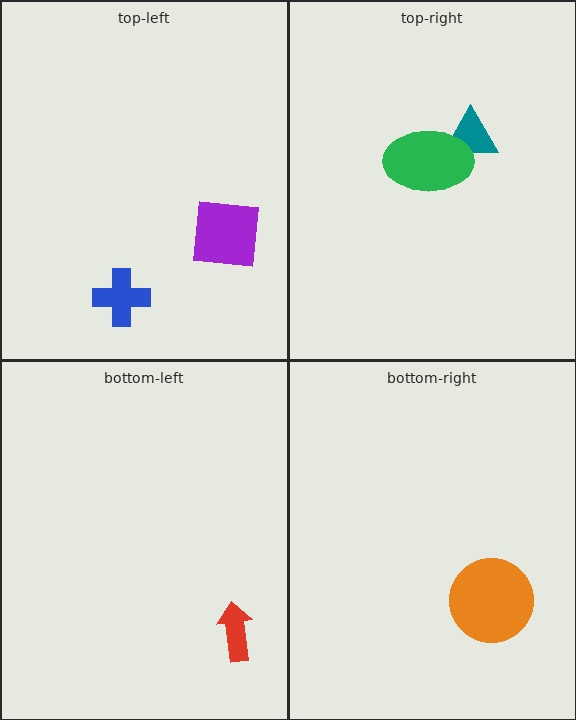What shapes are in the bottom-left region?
The red arrow.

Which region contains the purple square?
The top-left region.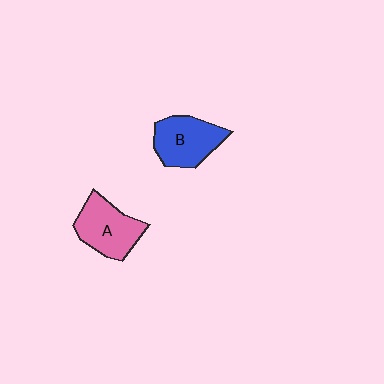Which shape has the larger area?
Shape A (pink).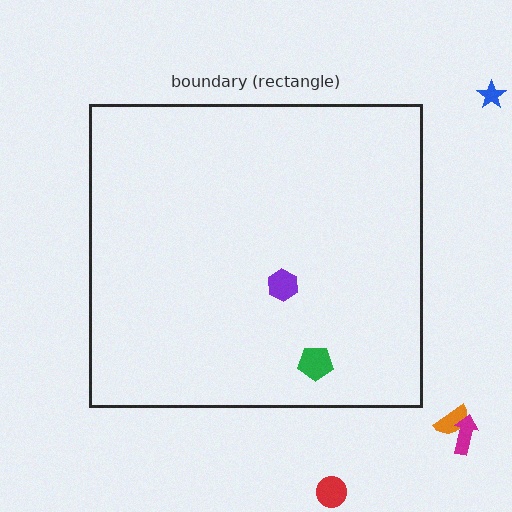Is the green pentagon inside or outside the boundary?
Inside.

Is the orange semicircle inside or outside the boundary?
Outside.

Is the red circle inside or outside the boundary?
Outside.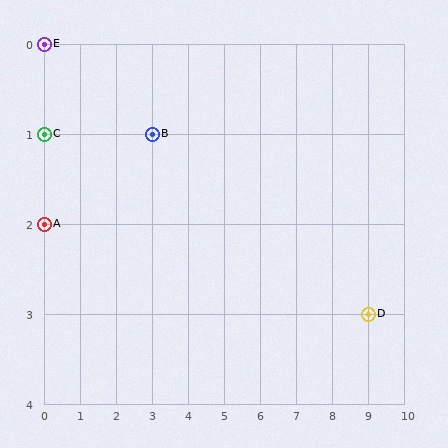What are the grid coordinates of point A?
Point A is at grid coordinates (0, 2).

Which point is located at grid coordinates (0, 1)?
Point C is at (0, 1).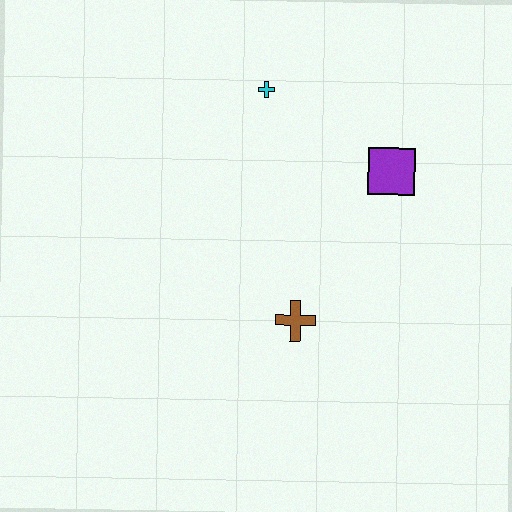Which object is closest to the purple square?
The cyan cross is closest to the purple square.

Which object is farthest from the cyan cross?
The brown cross is farthest from the cyan cross.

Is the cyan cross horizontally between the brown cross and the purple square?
No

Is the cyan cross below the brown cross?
No